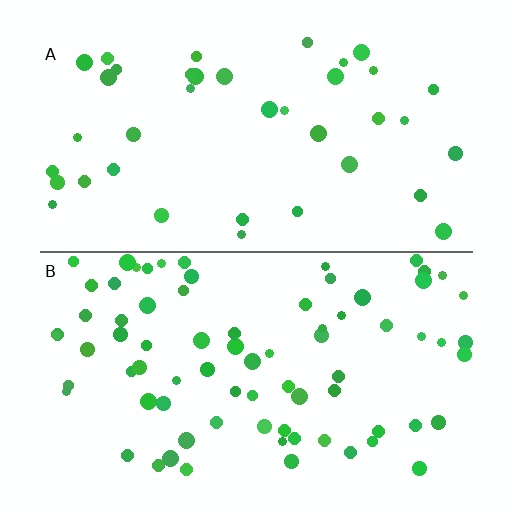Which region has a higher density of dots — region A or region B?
B (the bottom).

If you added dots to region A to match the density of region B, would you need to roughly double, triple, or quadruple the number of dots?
Approximately double.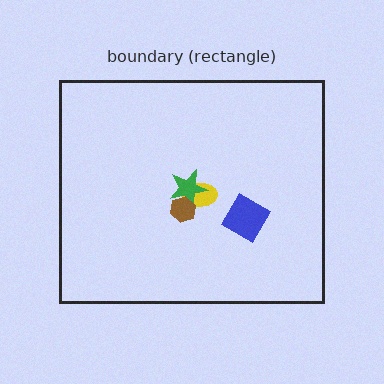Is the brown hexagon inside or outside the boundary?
Inside.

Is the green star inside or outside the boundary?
Inside.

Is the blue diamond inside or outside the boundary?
Inside.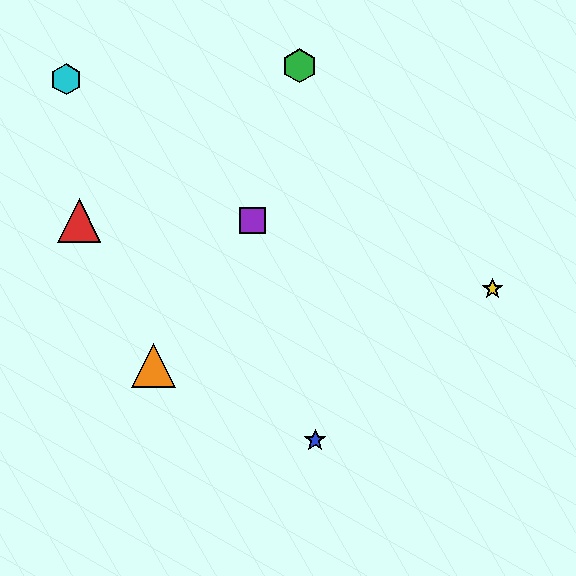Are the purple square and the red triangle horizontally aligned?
Yes, both are at y≈220.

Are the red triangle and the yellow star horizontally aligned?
No, the red triangle is at y≈220 and the yellow star is at y≈289.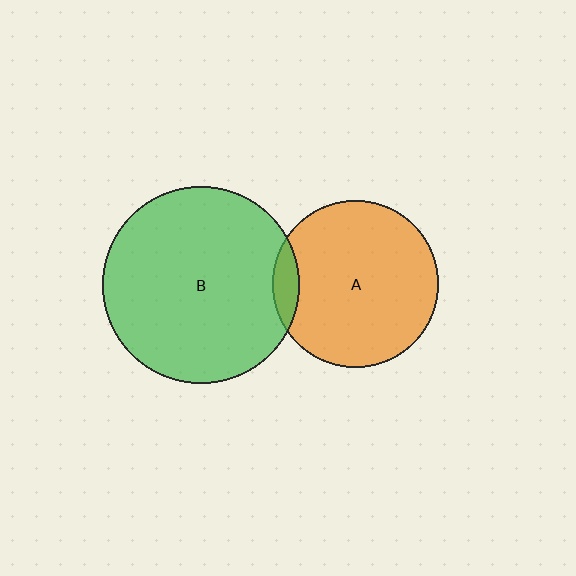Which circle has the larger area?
Circle B (green).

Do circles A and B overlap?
Yes.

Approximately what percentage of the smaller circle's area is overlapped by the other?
Approximately 10%.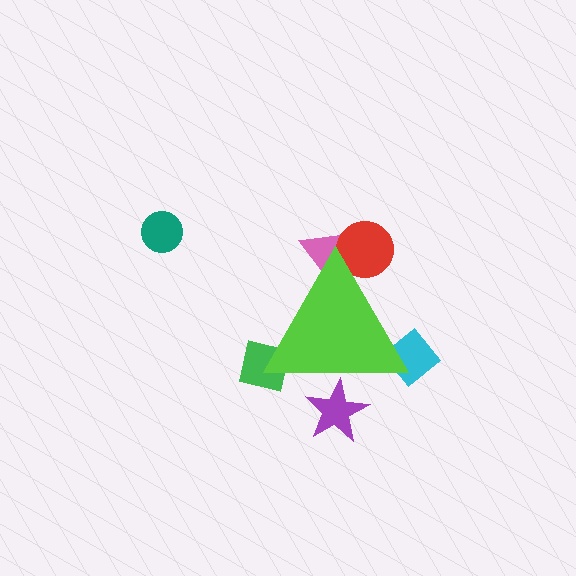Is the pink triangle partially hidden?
Yes, the pink triangle is partially hidden behind the lime triangle.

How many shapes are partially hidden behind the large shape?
5 shapes are partially hidden.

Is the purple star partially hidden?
Yes, the purple star is partially hidden behind the lime triangle.